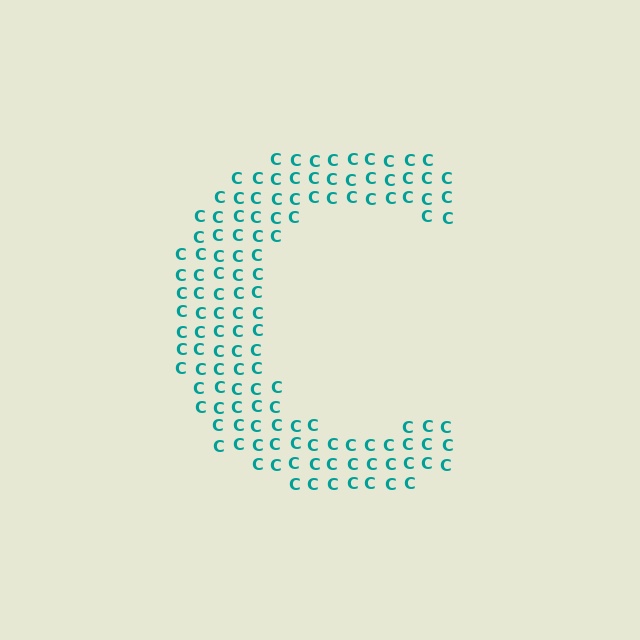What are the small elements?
The small elements are letter C's.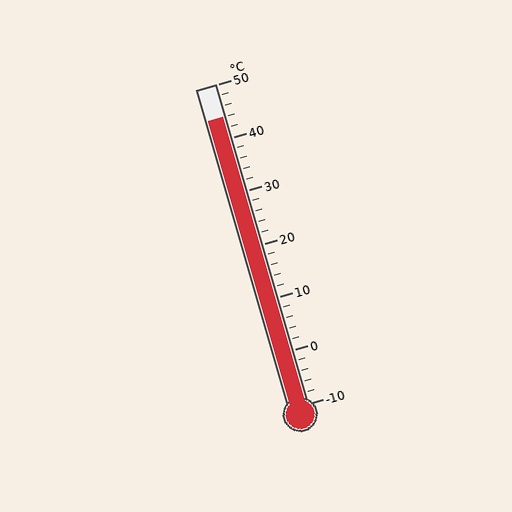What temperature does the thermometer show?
The thermometer shows approximately 44°C.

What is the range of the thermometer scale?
The thermometer scale ranges from -10°C to 50°C.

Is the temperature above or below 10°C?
The temperature is above 10°C.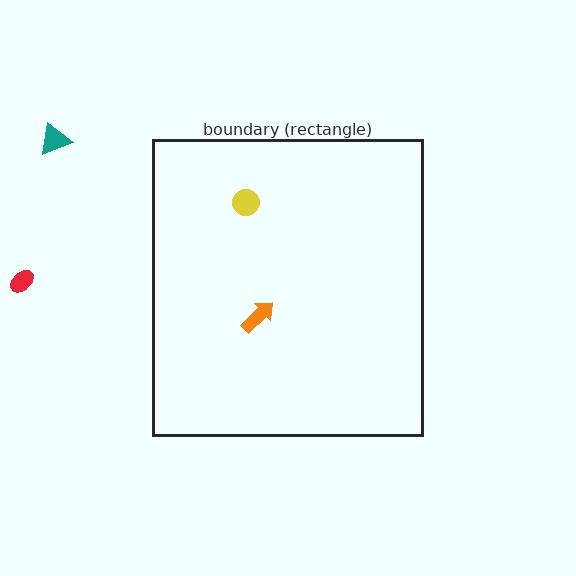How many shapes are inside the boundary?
2 inside, 2 outside.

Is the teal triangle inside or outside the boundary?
Outside.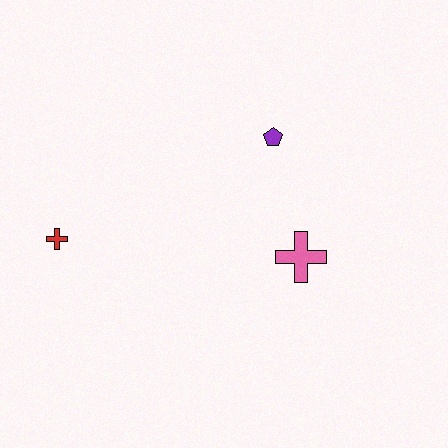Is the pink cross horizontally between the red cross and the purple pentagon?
No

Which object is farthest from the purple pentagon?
The red cross is farthest from the purple pentagon.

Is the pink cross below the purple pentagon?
Yes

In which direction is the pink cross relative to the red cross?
The pink cross is to the right of the red cross.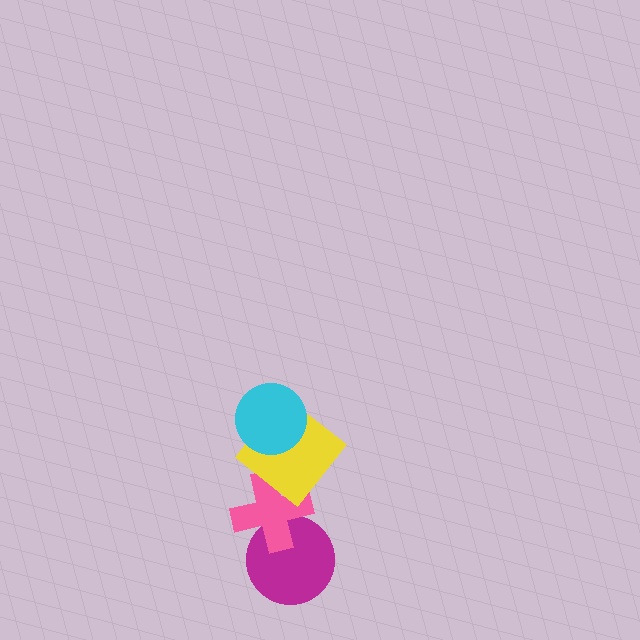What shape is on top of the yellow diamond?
The cyan circle is on top of the yellow diamond.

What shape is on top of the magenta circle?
The pink cross is on top of the magenta circle.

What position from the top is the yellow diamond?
The yellow diamond is 2nd from the top.